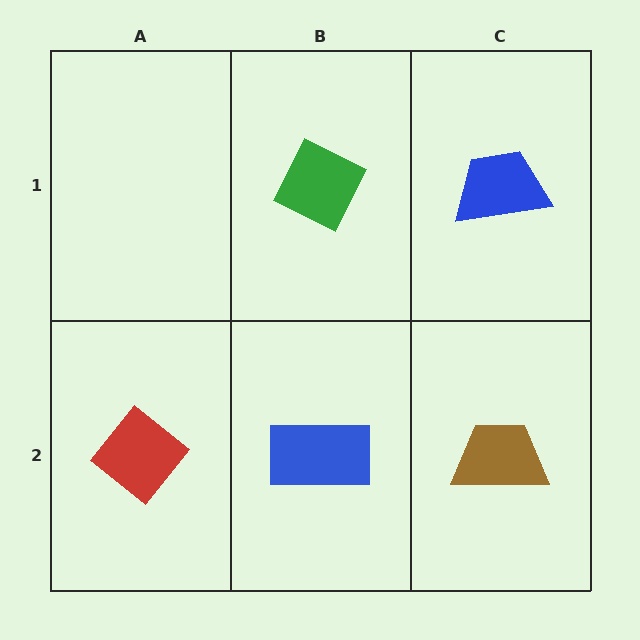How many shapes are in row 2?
3 shapes.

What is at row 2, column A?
A red diamond.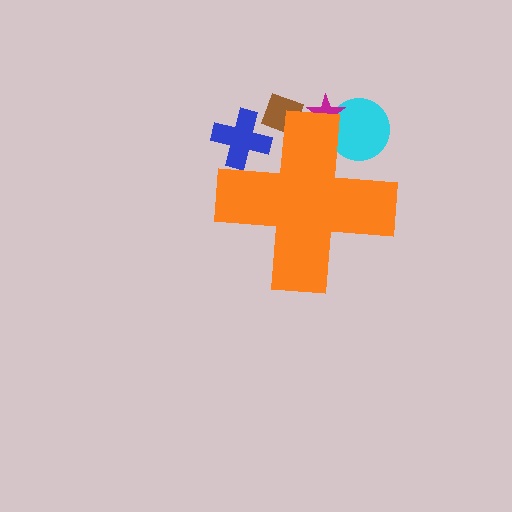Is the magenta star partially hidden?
Yes, the magenta star is partially hidden behind the orange cross.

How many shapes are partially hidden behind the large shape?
4 shapes are partially hidden.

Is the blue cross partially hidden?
Yes, the blue cross is partially hidden behind the orange cross.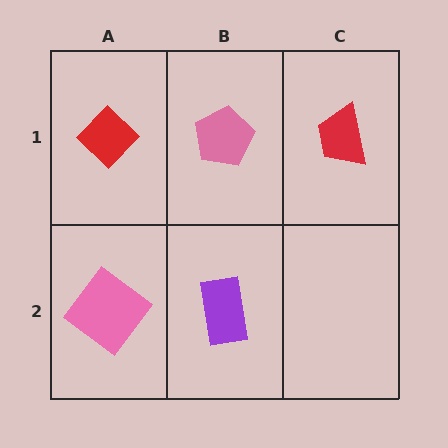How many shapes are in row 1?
3 shapes.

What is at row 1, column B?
A pink pentagon.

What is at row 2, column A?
A pink diamond.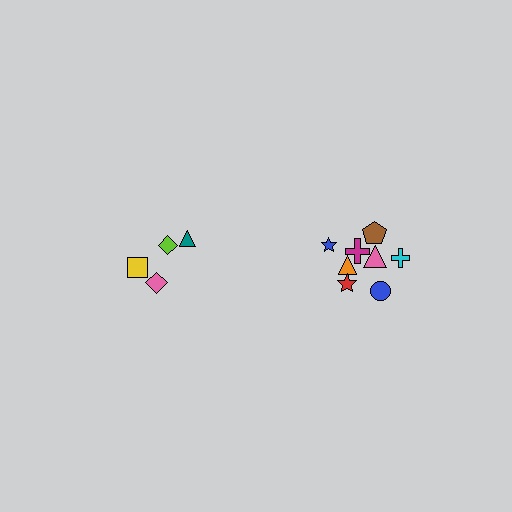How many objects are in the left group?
There are 4 objects.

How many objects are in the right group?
There are 8 objects.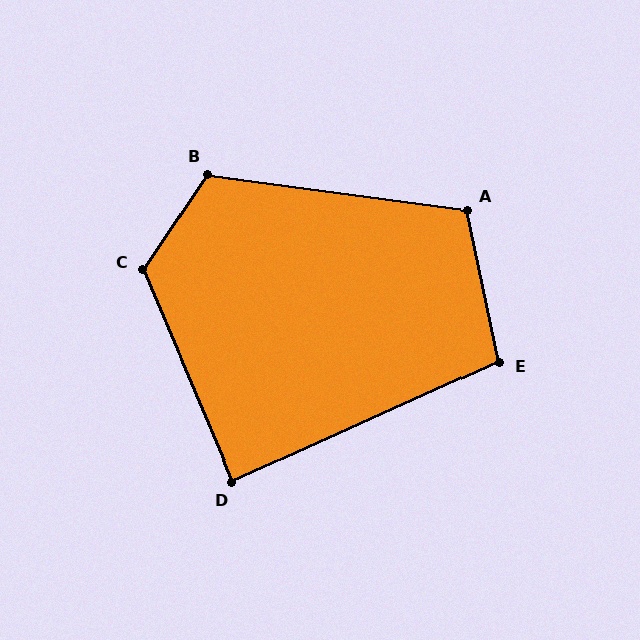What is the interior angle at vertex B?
Approximately 116 degrees (obtuse).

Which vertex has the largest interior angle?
C, at approximately 123 degrees.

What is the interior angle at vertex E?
Approximately 102 degrees (obtuse).